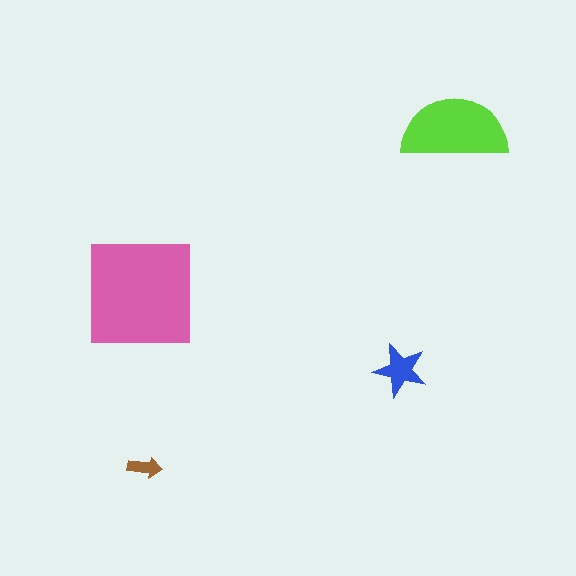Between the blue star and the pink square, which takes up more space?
The pink square.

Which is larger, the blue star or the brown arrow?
The blue star.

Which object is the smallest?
The brown arrow.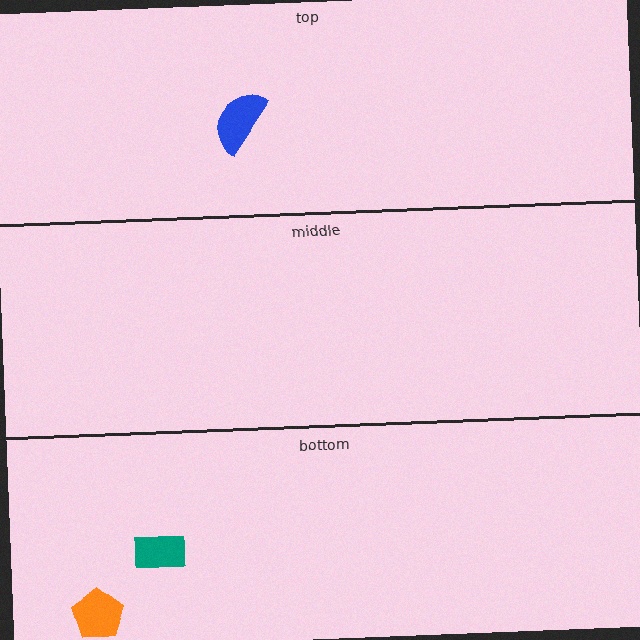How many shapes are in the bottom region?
2.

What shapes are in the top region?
The blue semicircle.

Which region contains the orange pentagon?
The bottom region.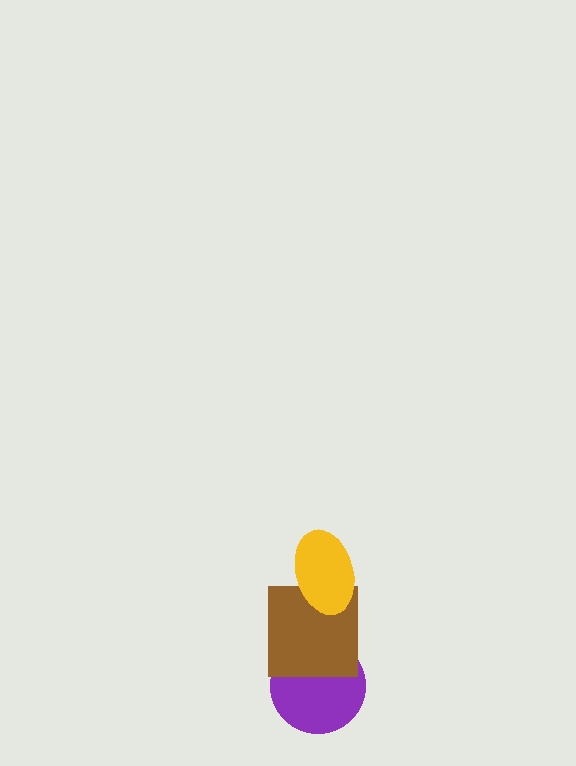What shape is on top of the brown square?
The yellow ellipse is on top of the brown square.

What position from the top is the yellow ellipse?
The yellow ellipse is 1st from the top.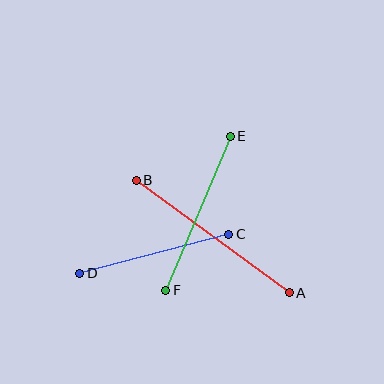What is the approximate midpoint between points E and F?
The midpoint is at approximately (198, 213) pixels.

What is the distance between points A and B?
The distance is approximately 190 pixels.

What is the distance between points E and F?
The distance is approximately 167 pixels.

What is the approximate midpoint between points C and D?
The midpoint is at approximately (154, 254) pixels.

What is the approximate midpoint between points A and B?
The midpoint is at approximately (213, 236) pixels.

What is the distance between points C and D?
The distance is approximately 154 pixels.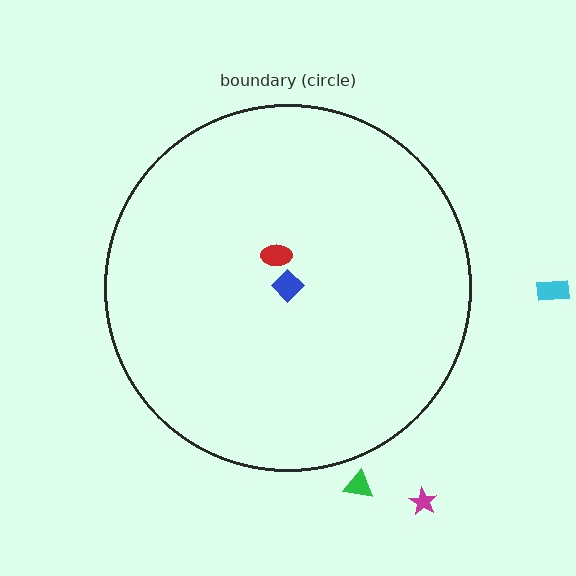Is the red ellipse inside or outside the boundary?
Inside.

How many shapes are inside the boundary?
2 inside, 3 outside.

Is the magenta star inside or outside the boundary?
Outside.